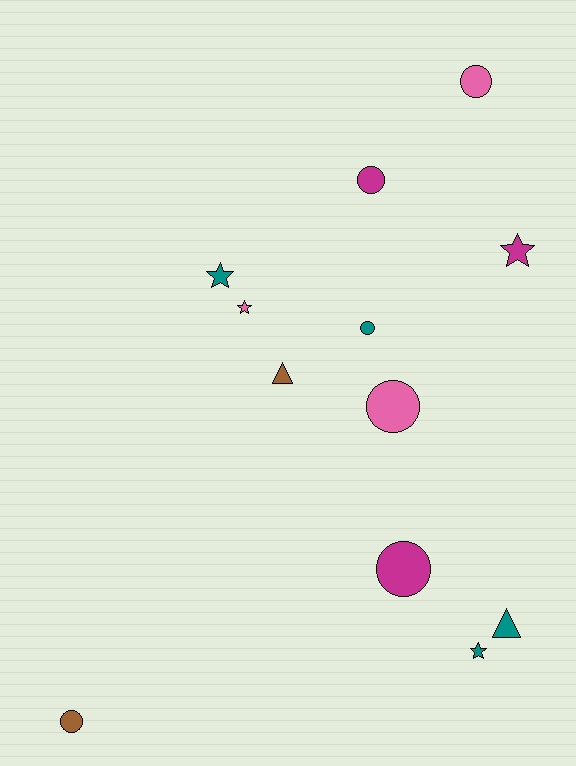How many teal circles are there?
There is 1 teal circle.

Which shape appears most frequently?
Circle, with 6 objects.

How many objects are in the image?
There are 12 objects.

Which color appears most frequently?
Teal, with 4 objects.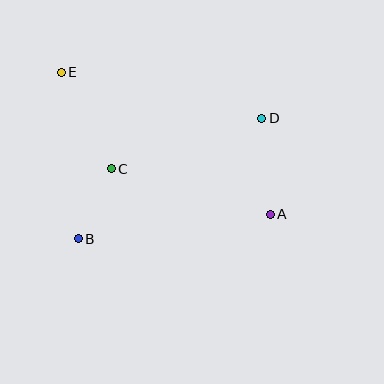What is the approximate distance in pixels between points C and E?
The distance between C and E is approximately 109 pixels.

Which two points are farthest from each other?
Points A and E are farthest from each other.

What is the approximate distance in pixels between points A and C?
The distance between A and C is approximately 165 pixels.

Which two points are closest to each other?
Points B and C are closest to each other.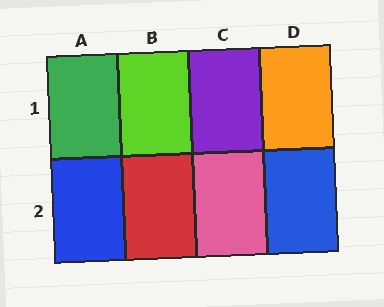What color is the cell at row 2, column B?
Red.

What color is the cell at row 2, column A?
Blue.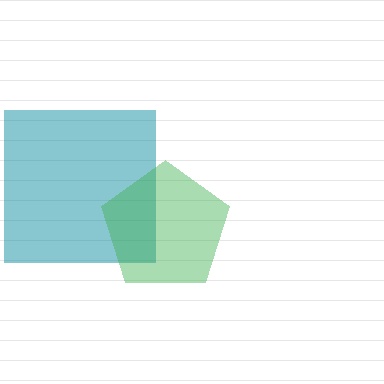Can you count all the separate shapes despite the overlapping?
Yes, there are 2 separate shapes.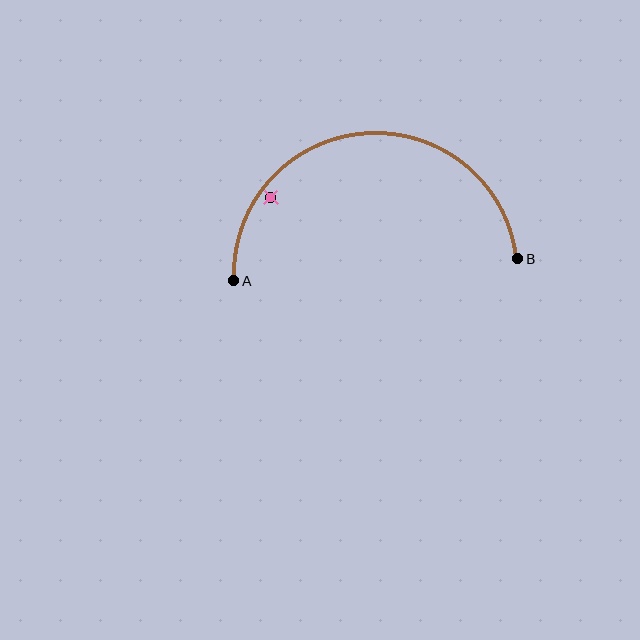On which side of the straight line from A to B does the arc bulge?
The arc bulges above the straight line connecting A and B.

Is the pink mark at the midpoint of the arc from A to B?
No — the pink mark does not lie on the arc at all. It sits slightly inside the curve.